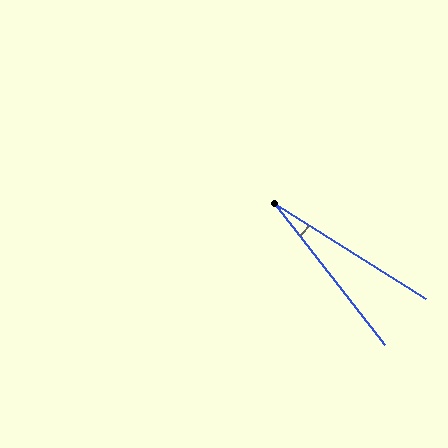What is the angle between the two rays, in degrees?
Approximately 20 degrees.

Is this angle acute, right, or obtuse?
It is acute.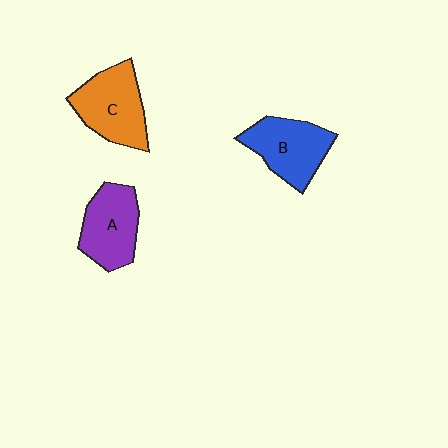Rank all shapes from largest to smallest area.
From largest to smallest: C (orange), B (blue), A (purple).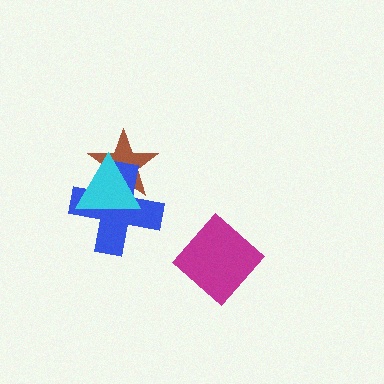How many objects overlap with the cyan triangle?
2 objects overlap with the cyan triangle.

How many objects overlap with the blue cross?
2 objects overlap with the blue cross.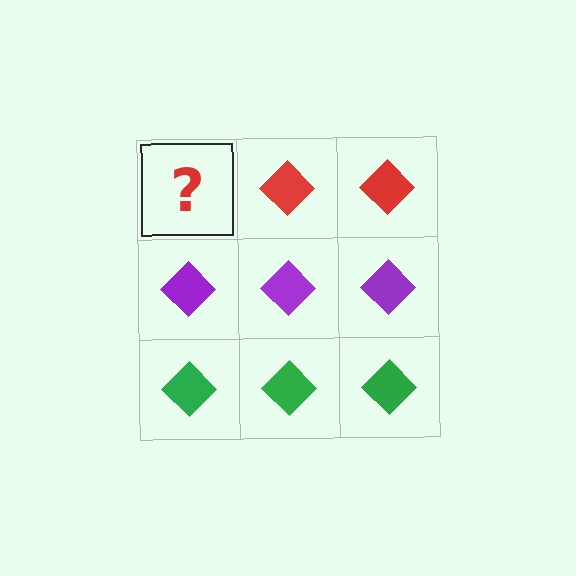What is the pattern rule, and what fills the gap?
The rule is that each row has a consistent color. The gap should be filled with a red diamond.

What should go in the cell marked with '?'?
The missing cell should contain a red diamond.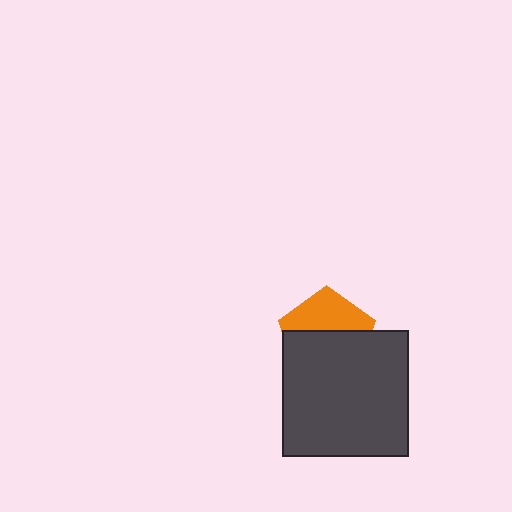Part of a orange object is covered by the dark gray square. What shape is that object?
It is a pentagon.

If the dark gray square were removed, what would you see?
You would see the complete orange pentagon.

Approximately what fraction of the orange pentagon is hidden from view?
Roughly 59% of the orange pentagon is hidden behind the dark gray square.